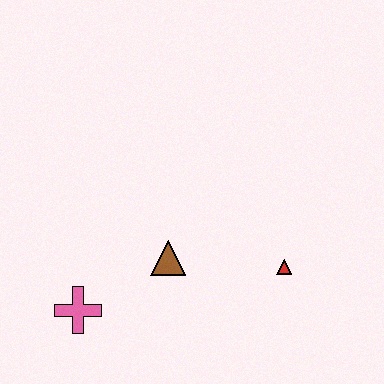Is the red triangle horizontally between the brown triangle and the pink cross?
No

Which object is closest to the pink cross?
The brown triangle is closest to the pink cross.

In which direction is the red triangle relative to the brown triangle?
The red triangle is to the right of the brown triangle.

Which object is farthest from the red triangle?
The pink cross is farthest from the red triangle.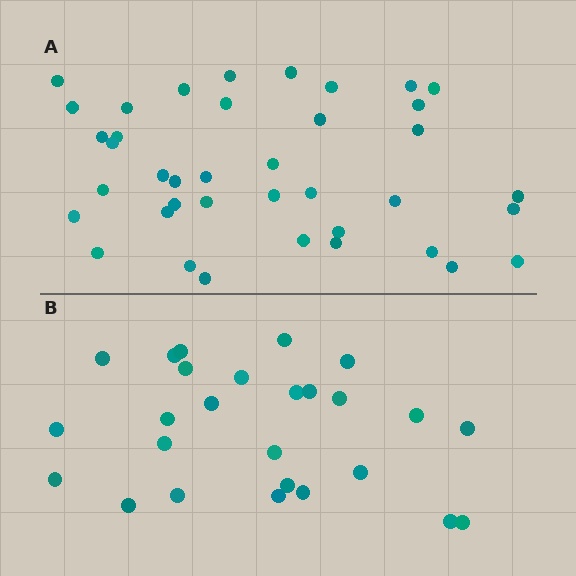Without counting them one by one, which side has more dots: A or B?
Region A (the top region) has more dots.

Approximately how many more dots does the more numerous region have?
Region A has approximately 15 more dots than region B.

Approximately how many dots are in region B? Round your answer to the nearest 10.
About 30 dots. (The exact count is 26, which rounds to 30.)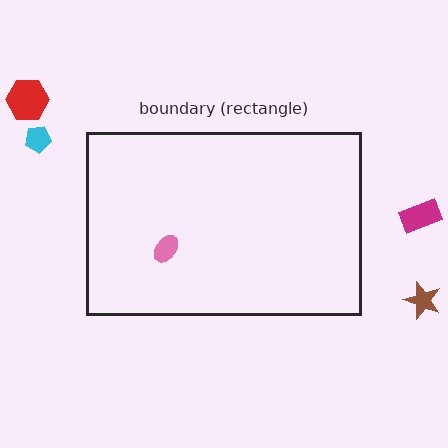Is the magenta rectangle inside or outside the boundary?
Outside.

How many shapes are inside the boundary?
1 inside, 4 outside.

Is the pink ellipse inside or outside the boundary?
Inside.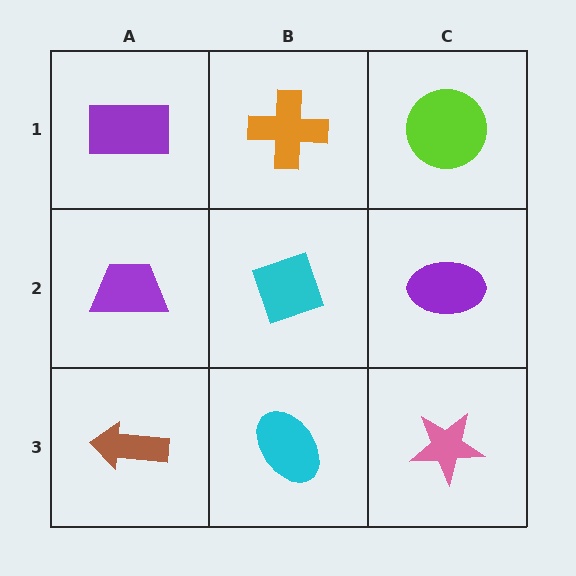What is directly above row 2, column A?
A purple rectangle.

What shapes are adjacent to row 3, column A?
A purple trapezoid (row 2, column A), a cyan ellipse (row 3, column B).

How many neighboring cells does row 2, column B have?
4.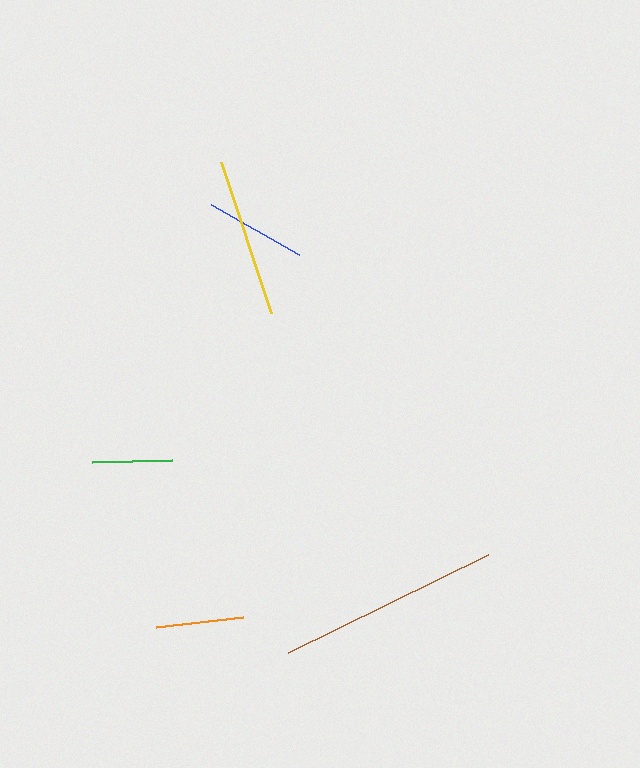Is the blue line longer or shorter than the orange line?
The blue line is longer than the orange line.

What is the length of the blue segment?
The blue segment is approximately 101 pixels long.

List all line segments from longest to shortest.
From longest to shortest: brown, yellow, blue, orange, green.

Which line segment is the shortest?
The green line is the shortest at approximately 79 pixels.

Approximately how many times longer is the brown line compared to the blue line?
The brown line is approximately 2.2 times the length of the blue line.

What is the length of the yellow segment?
The yellow segment is approximately 159 pixels long.